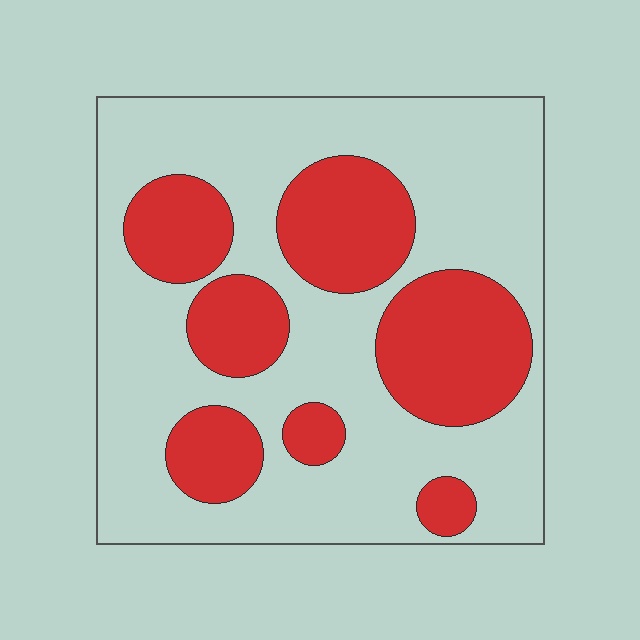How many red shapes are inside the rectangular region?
7.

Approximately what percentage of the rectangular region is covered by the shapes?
Approximately 35%.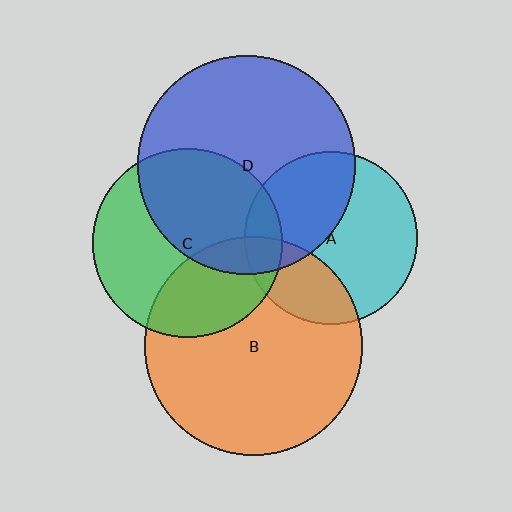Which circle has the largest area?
Circle B (orange).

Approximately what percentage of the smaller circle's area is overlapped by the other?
Approximately 10%.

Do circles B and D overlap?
Yes.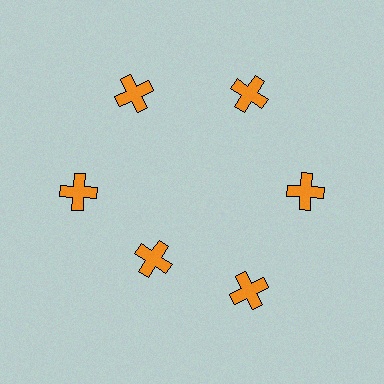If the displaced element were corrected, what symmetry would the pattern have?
It would have 6-fold rotational symmetry — the pattern would map onto itself every 60 degrees.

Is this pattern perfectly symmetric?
No. The 6 orange crosses are arranged in a ring, but one element near the 7 o'clock position is pulled inward toward the center, breaking the 6-fold rotational symmetry.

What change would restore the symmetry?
The symmetry would be restored by moving it outward, back onto the ring so that all 6 crosses sit at equal angles and equal distance from the center.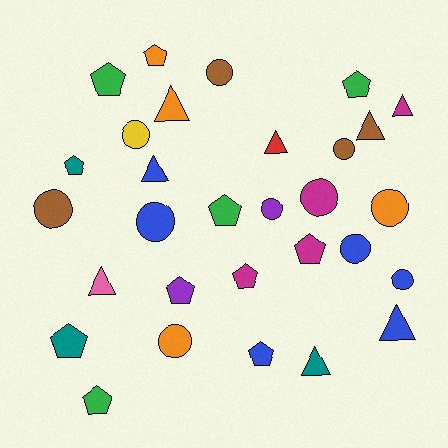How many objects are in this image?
There are 30 objects.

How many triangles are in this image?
There are 8 triangles.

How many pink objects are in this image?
There is 1 pink object.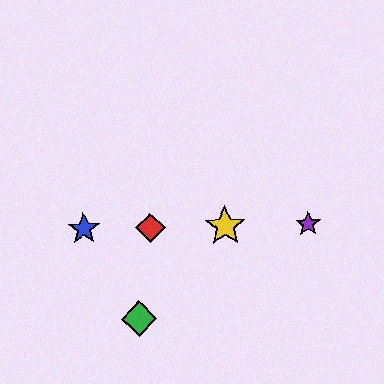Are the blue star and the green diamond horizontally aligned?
No, the blue star is at y≈229 and the green diamond is at y≈319.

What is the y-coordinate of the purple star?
The purple star is at y≈224.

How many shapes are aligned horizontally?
4 shapes (the red diamond, the blue star, the yellow star, the purple star) are aligned horizontally.